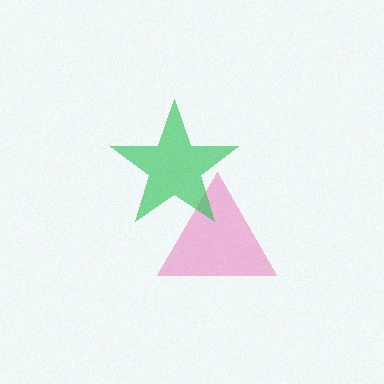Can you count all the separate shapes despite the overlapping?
Yes, there are 2 separate shapes.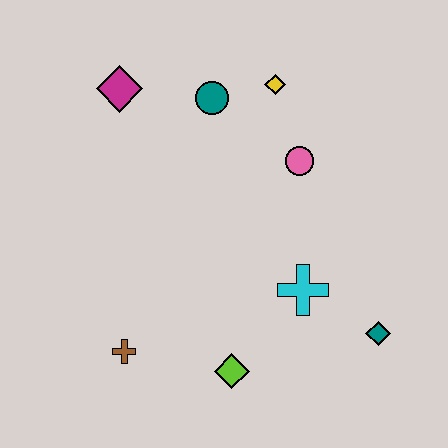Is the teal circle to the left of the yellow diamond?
Yes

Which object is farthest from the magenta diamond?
The teal diamond is farthest from the magenta diamond.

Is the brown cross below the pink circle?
Yes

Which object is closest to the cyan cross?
The teal diamond is closest to the cyan cross.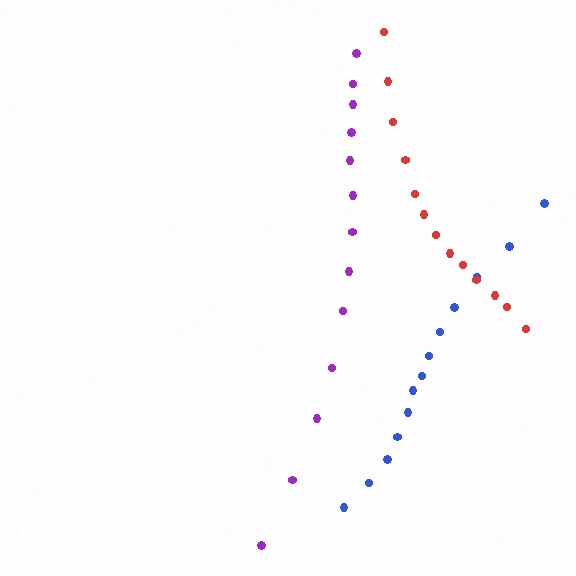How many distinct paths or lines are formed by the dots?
There are 3 distinct paths.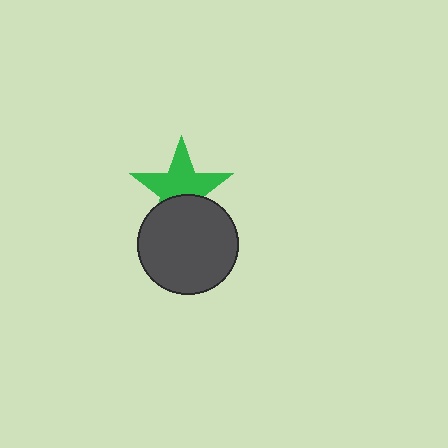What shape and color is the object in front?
The object in front is a dark gray circle.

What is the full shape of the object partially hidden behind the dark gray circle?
The partially hidden object is a green star.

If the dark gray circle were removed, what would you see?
You would see the complete green star.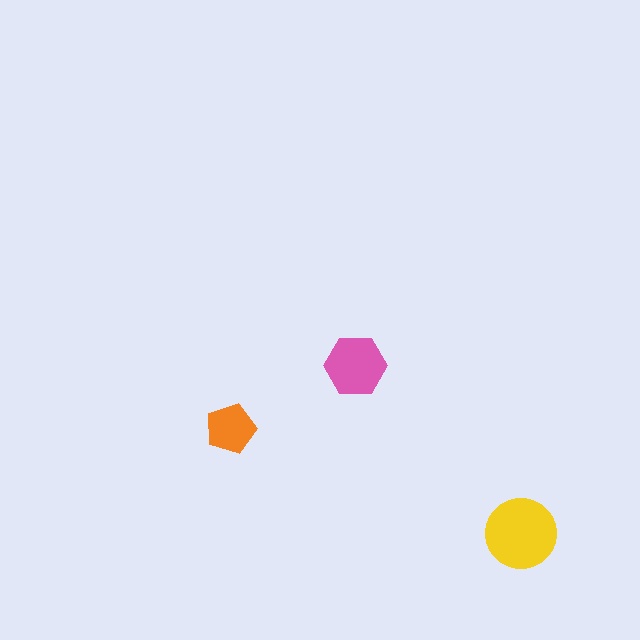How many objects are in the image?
There are 3 objects in the image.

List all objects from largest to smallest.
The yellow circle, the pink hexagon, the orange pentagon.